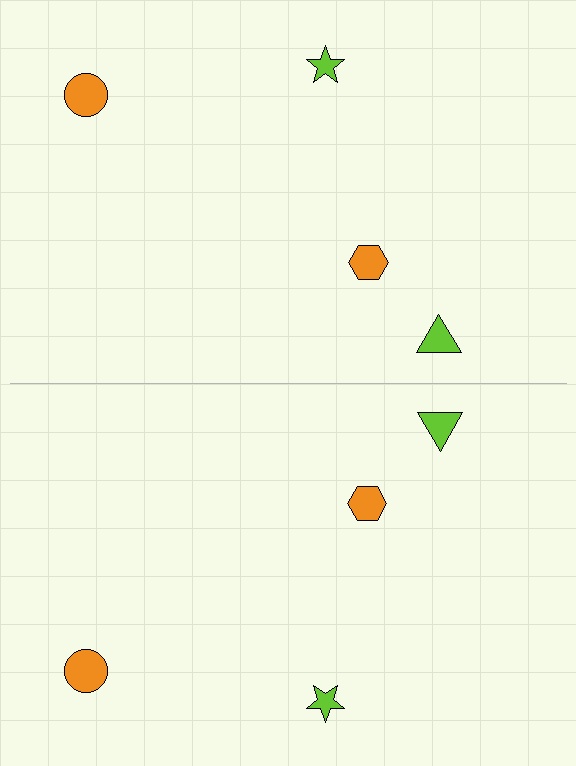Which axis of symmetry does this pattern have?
The pattern has a horizontal axis of symmetry running through the center of the image.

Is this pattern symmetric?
Yes, this pattern has bilateral (reflection) symmetry.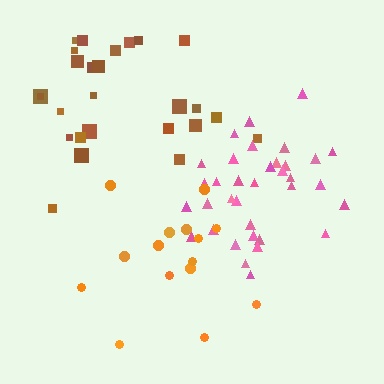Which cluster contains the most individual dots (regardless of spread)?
Pink (35).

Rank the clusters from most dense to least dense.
pink, orange, brown.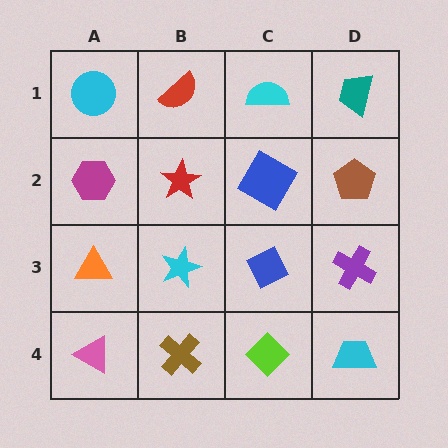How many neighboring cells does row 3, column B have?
4.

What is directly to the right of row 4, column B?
A lime diamond.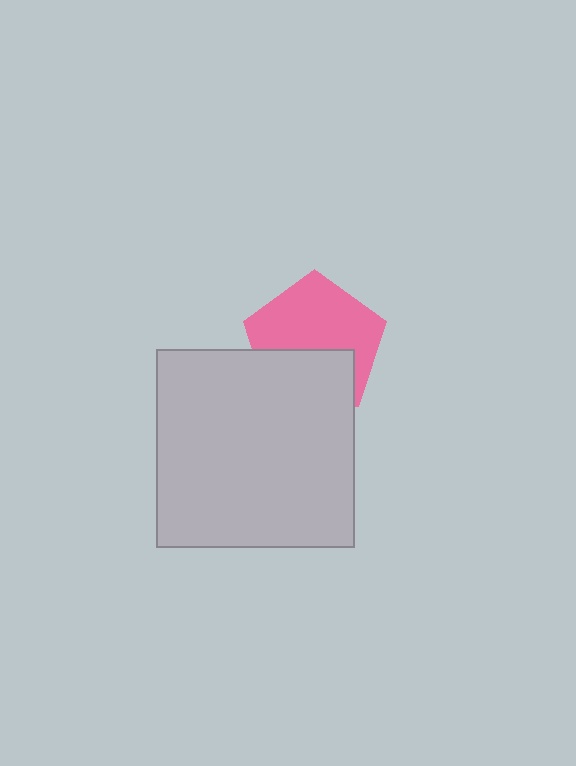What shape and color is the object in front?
The object in front is a light gray square.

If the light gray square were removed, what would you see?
You would see the complete pink pentagon.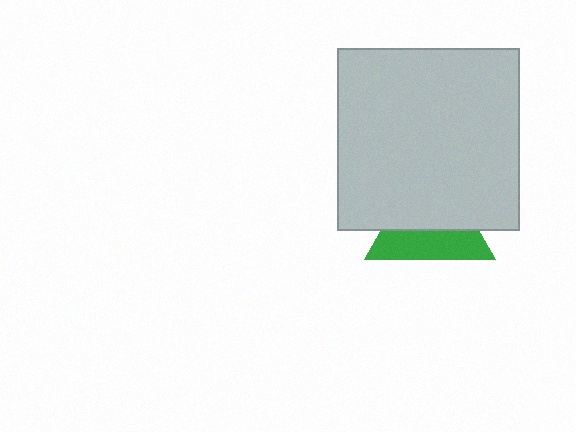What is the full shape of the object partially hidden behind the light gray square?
The partially hidden object is a green triangle.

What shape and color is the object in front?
The object in front is a light gray square.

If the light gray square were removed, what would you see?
You would see the complete green triangle.